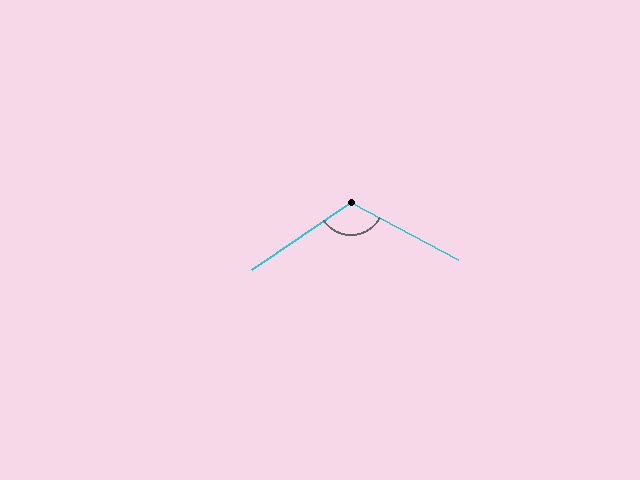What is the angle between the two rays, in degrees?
Approximately 118 degrees.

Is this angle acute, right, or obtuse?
It is obtuse.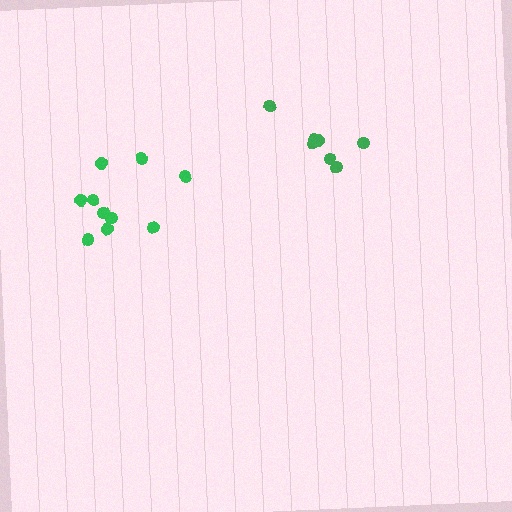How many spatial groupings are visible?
There are 2 spatial groupings.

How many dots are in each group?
Group 1: 7 dots, Group 2: 10 dots (17 total).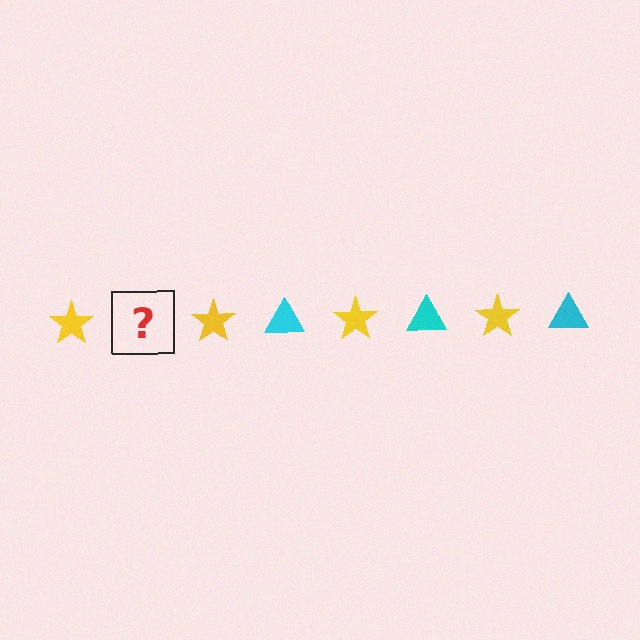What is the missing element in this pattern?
The missing element is a cyan triangle.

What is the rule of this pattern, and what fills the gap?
The rule is that the pattern alternates between yellow star and cyan triangle. The gap should be filled with a cyan triangle.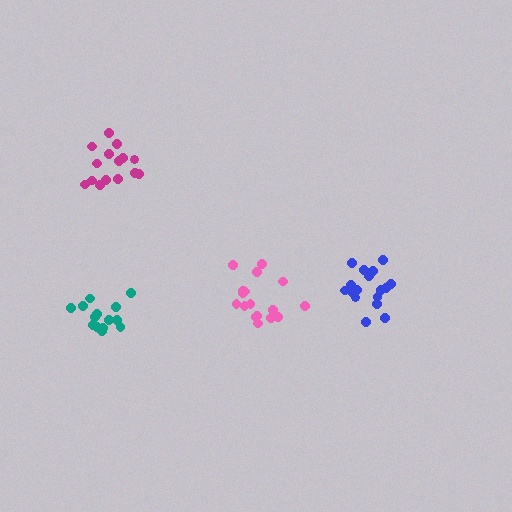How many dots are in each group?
Group 1: 14 dots, Group 2: 17 dots, Group 3: 15 dots, Group 4: 17 dots (63 total).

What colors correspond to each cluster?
The clusters are colored: teal, blue, magenta, pink.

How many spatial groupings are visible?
There are 4 spatial groupings.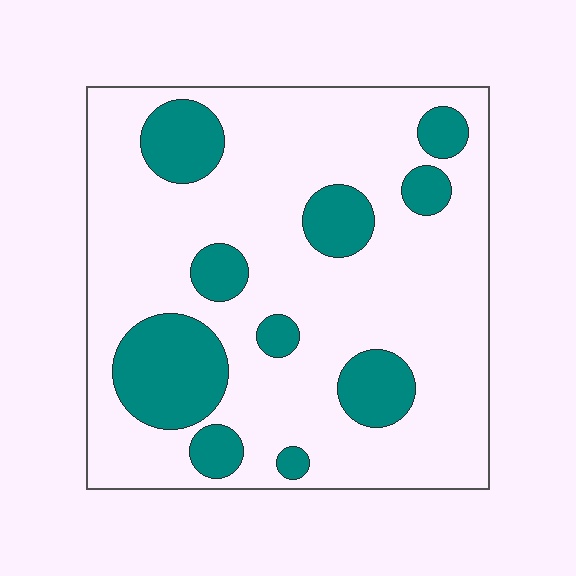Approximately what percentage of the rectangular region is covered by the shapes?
Approximately 25%.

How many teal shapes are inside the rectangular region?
10.